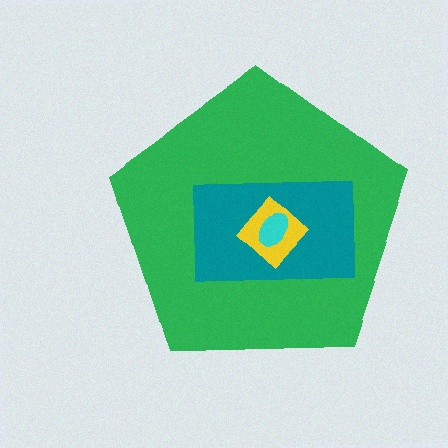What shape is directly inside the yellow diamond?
The cyan ellipse.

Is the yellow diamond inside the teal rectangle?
Yes.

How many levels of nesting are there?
4.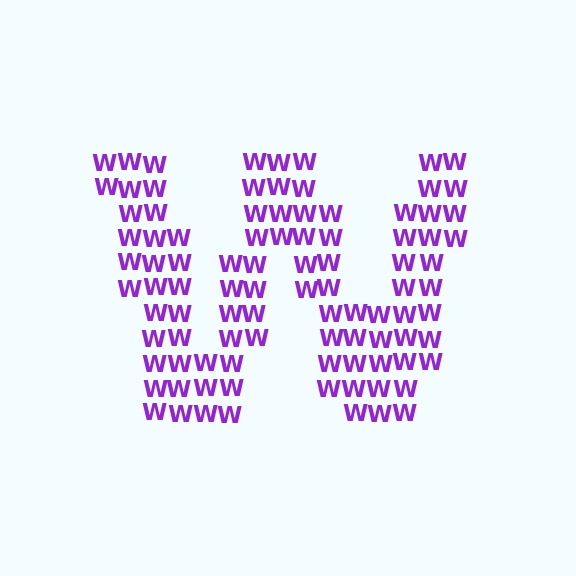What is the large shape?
The large shape is the letter W.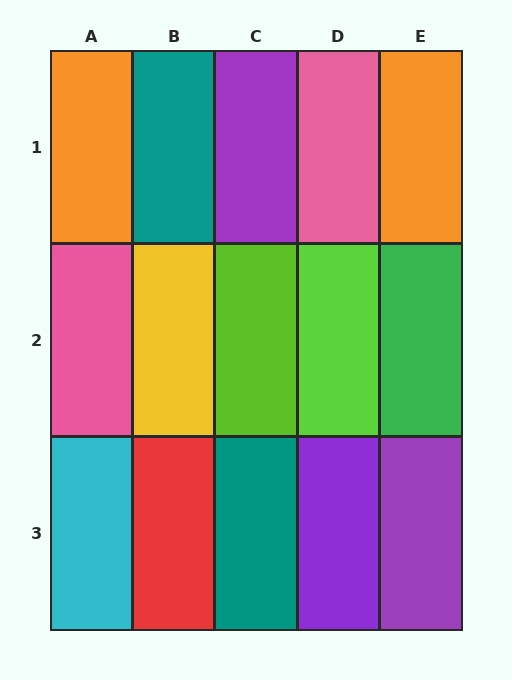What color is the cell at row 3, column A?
Cyan.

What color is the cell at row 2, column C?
Lime.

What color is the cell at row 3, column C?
Teal.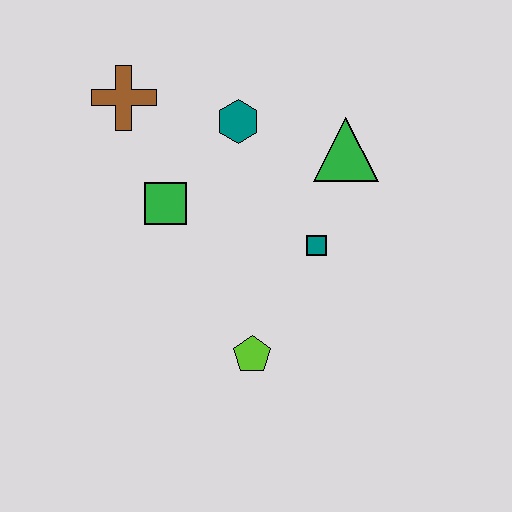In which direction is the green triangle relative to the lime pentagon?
The green triangle is above the lime pentagon.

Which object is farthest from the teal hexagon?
The lime pentagon is farthest from the teal hexagon.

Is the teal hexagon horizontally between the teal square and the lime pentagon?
No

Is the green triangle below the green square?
No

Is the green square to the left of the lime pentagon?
Yes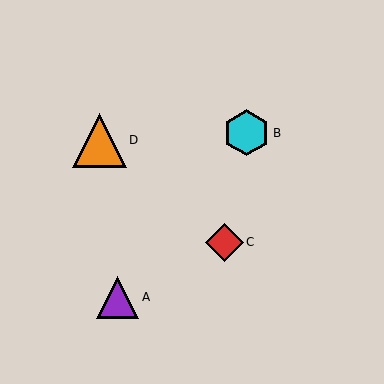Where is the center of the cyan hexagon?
The center of the cyan hexagon is at (246, 133).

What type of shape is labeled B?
Shape B is a cyan hexagon.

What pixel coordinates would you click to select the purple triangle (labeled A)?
Click at (118, 297) to select the purple triangle A.